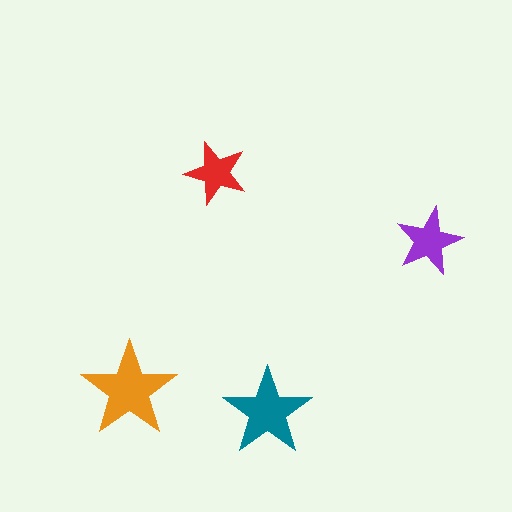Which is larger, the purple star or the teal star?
The teal one.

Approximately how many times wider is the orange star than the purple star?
About 1.5 times wider.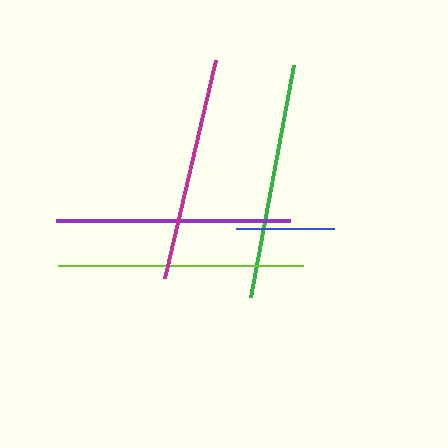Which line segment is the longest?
The lime line is the longest at approximately 245 pixels.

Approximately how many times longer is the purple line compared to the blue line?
The purple line is approximately 2.4 times the length of the blue line.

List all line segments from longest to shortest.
From longest to shortest: lime, green, purple, magenta, blue.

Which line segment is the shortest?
The blue line is the shortest at approximately 97 pixels.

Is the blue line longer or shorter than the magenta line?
The magenta line is longer than the blue line.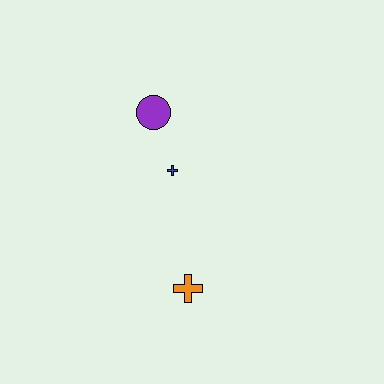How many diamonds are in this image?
There are no diamonds.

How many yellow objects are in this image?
There are no yellow objects.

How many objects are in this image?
There are 3 objects.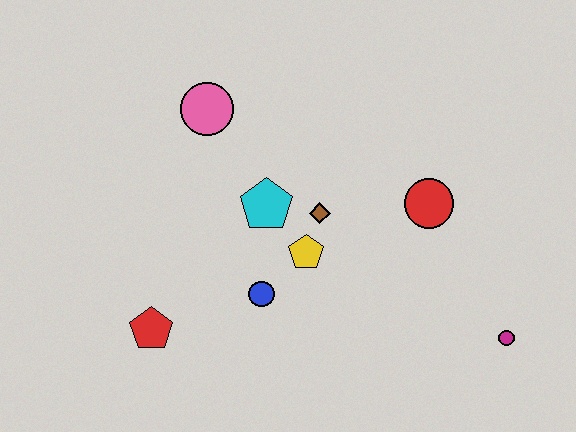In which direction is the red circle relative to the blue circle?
The red circle is to the right of the blue circle.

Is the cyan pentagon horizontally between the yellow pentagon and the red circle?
No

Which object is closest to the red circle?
The brown diamond is closest to the red circle.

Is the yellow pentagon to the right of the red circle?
No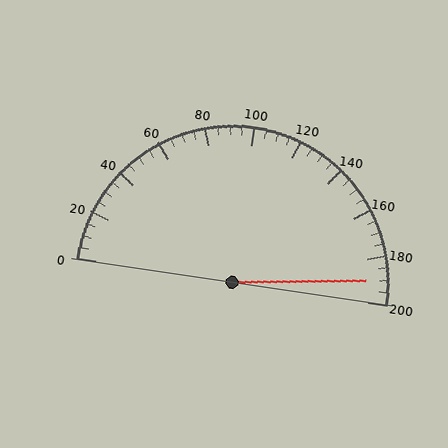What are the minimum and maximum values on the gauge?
The gauge ranges from 0 to 200.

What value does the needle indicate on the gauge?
The needle indicates approximately 190.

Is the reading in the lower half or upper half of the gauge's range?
The reading is in the upper half of the range (0 to 200).